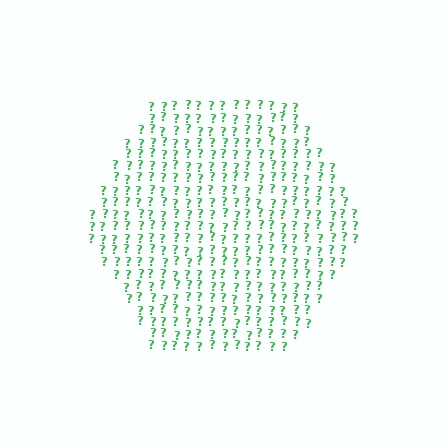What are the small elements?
The small elements are question marks.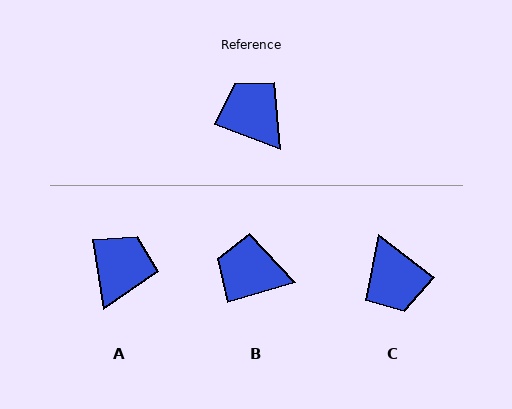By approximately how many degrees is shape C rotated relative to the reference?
Approximately 164 degrees counter-clockwise.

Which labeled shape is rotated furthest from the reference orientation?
C, about 164 degrees away.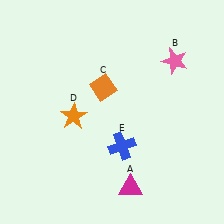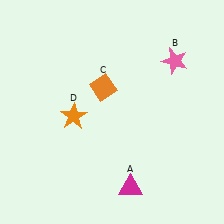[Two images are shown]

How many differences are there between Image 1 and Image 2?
There is 1 difference between the two images.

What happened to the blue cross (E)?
The blue cross (E) was removed in Image 2. It was in the bottom-right area of Image 1.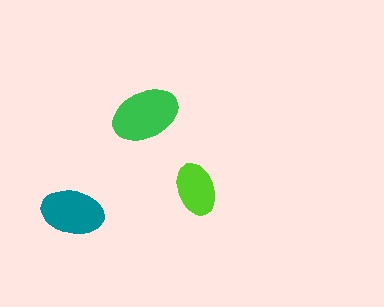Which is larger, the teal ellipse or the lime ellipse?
The teal one.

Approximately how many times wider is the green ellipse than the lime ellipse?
About 1.5 times wider.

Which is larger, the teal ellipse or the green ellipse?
The green one.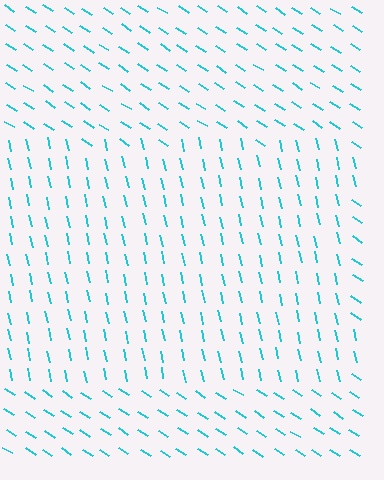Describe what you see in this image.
The image is filled with small cyan line segments. A rectangle region in the image has lines oriented differently from the surrounding lines, creating a visible texture boundary.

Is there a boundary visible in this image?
Yes, there is a texture boundary formed by a change in line orientation.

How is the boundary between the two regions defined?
The boundary is defined purely by a change in line orientation (approximately 45 degrees difference). All lines are the same color and thickness.